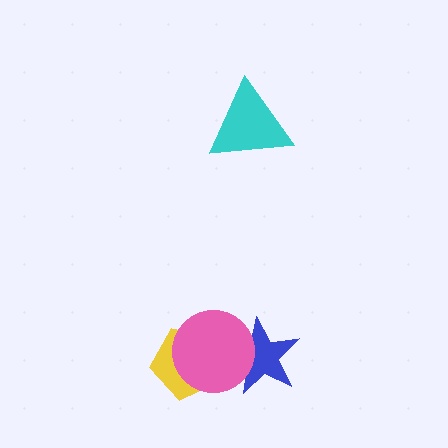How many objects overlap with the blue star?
1 object overlaps with the blue star.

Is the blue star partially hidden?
Yes, it is partially covered by another shape.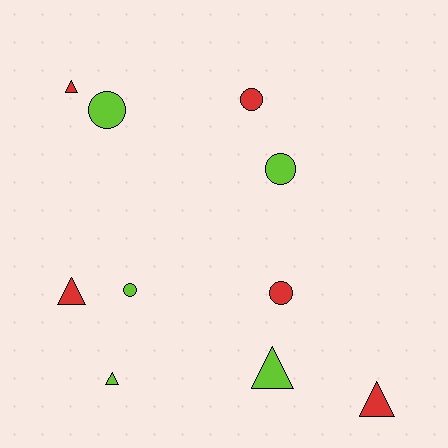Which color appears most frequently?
Red, with 5 objects.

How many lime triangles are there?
There are 2 lime triangles.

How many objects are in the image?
There are 10 objects.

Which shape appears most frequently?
Circle, with 5 objects.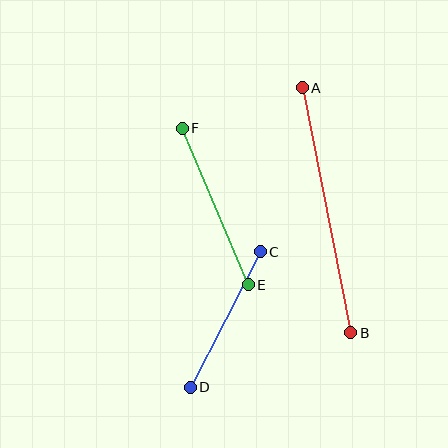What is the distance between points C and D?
The distance is approximately 152 pixels.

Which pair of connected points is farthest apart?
Points A and B are farthest apart.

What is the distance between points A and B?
The distance is approximately 250 pixels.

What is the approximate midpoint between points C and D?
The midpoint is at approximately (225, 320) pixels.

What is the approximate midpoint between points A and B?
The midpoint is at approximately (326, 210) pixels.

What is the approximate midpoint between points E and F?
The midpoint is at approximately (215, 206) pixels.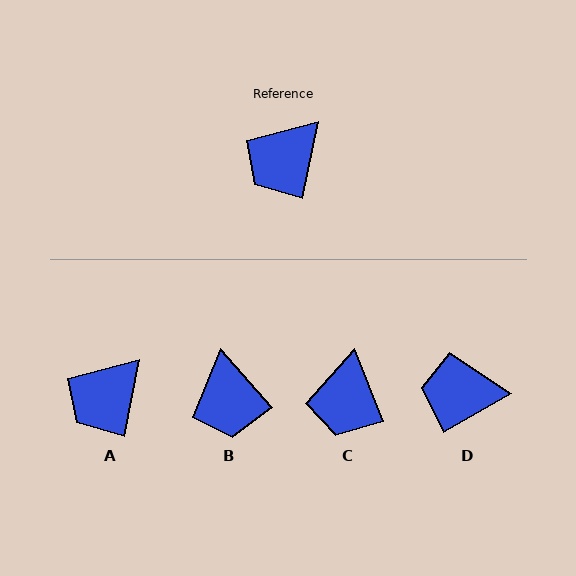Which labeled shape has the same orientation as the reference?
A.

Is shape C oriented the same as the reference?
No, it is off by about 33 degrees.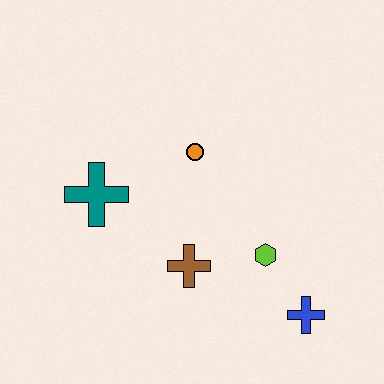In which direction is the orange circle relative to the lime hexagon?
The orange circle is above the lime hexagon.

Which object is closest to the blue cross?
The lime hexagon is closest to the blue cross.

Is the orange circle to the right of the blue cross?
No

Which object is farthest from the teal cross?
The blue cross is farthest from the teal cross.